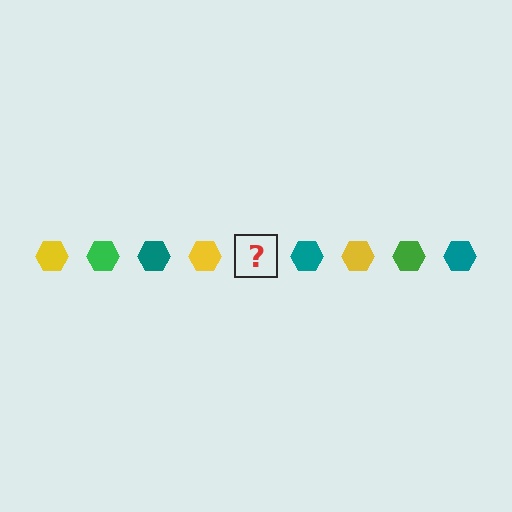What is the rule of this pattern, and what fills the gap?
The rule is that the pattern cycles through yellow, green, teal hexagons. The gap should be filled with a green hexagon.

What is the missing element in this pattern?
The missing element is a green hexagon.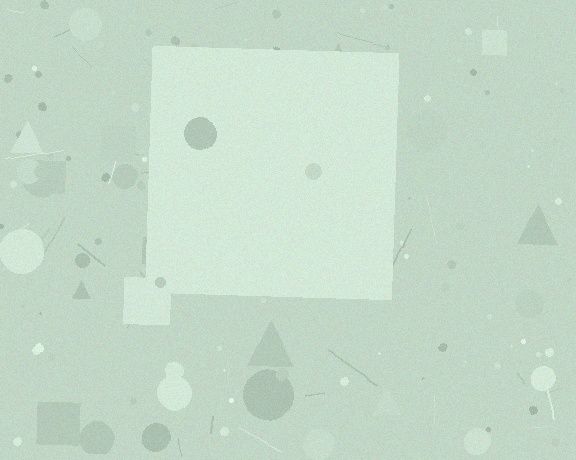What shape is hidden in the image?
A square is hidden in the image.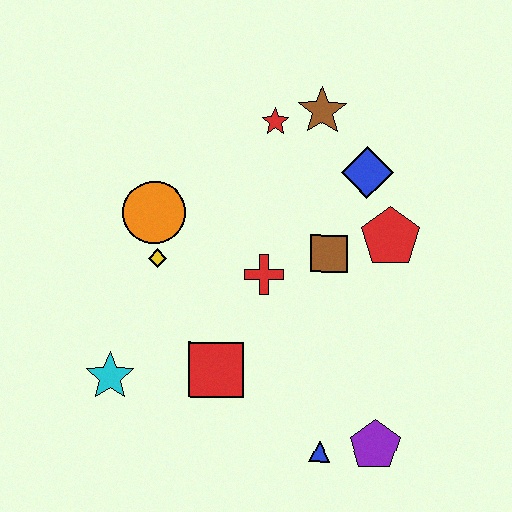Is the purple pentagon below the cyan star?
Yes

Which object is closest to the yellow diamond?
The orange circle is closest to the yellow diamond.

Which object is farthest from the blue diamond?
The cyan star is farthest from the blue diamond.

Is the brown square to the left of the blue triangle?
No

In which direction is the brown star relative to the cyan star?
The brown star is above the cyan star.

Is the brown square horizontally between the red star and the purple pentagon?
Yes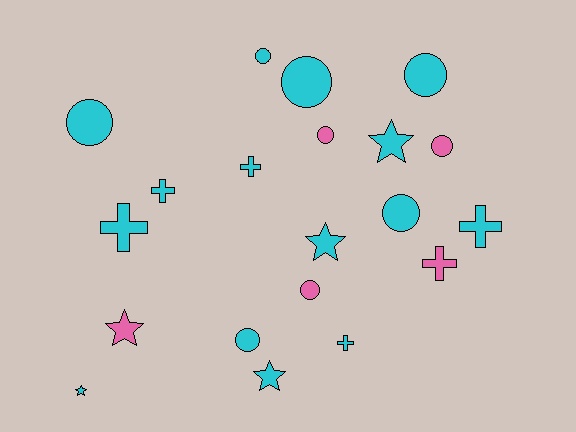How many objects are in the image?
There are 20 objects.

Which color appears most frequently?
Cyan, with 15 objects.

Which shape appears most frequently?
Circle, with 9 objects.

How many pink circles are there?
There are 3 pink circles.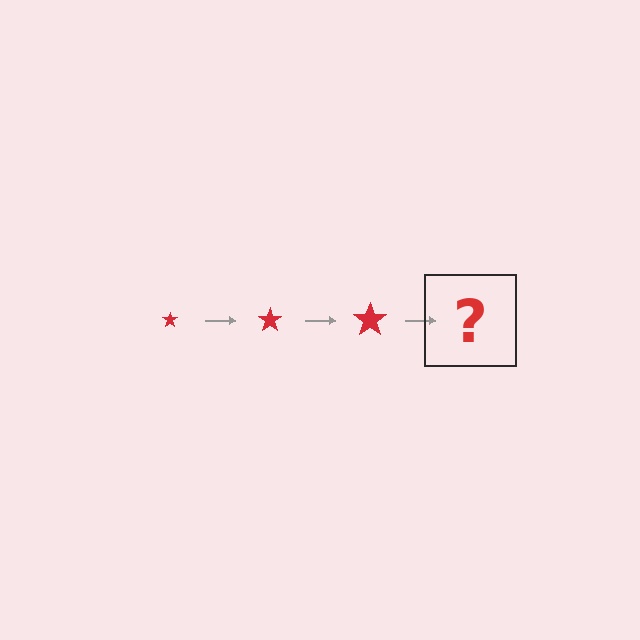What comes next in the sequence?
The next element should be a red star, larger than the previous one.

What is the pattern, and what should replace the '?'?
The pattern is that the star gets progressively larger each step. The '?' should be a red star, larger than the previous one.